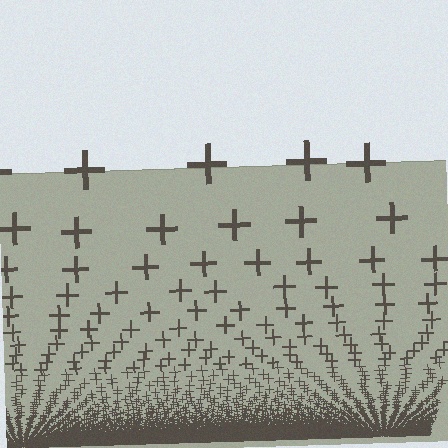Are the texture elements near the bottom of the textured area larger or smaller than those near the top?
Smaller. The gradient is inverted — elements near the bottom are smaller and denser.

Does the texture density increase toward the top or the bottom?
Density increases toward the bottom.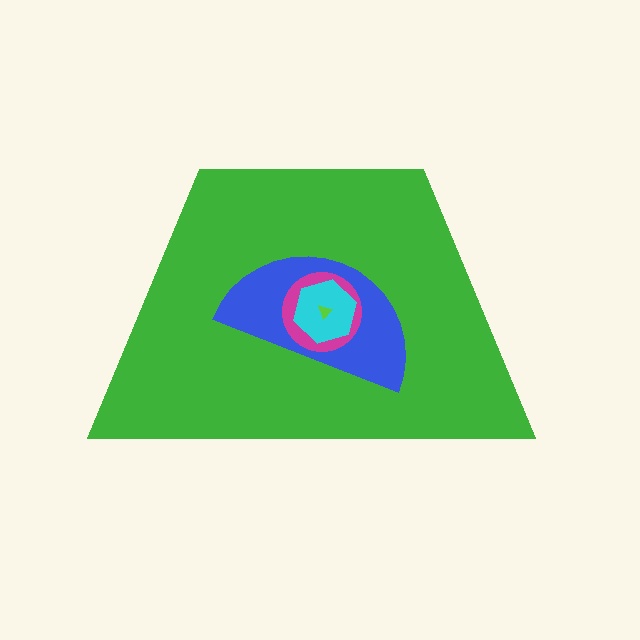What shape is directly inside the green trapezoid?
The blue semicircle.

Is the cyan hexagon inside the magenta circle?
Yes.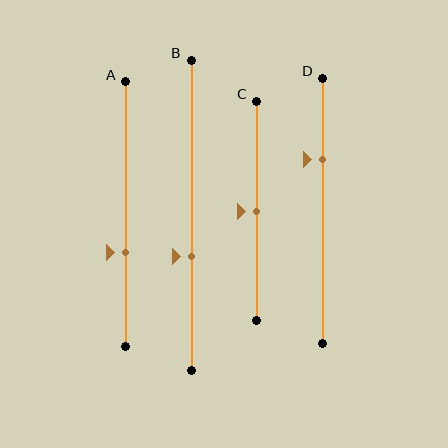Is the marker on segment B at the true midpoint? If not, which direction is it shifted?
No, the marker on segment B is shifted downward by about 13% of the segment length.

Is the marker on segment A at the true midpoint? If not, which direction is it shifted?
No, the marker on segment A is shifted downward by about 15% of the segment length.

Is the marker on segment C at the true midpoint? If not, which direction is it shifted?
Yes, the marker on segment C is at the true midpoint.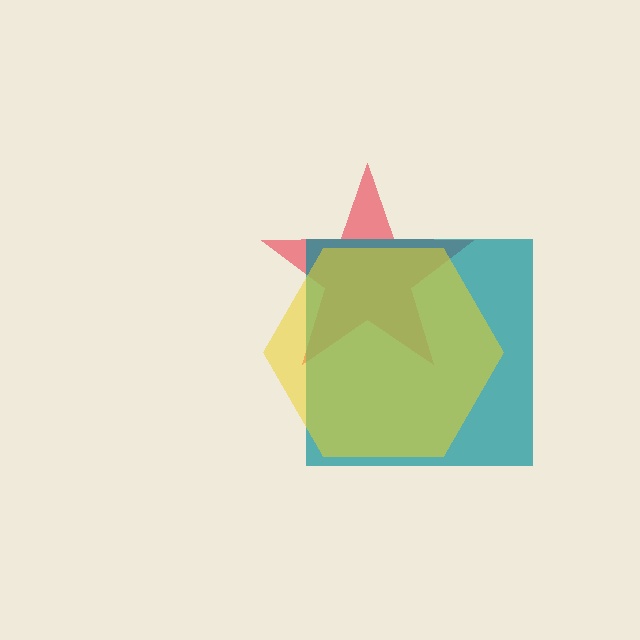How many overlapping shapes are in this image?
There are 3 overlapping shapes in the image.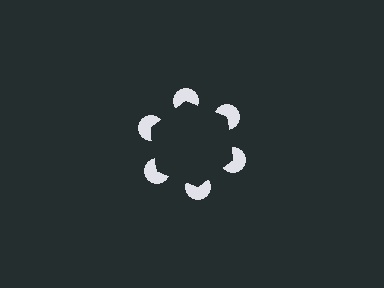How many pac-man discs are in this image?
There are 6 — one at each vertex of the illusory hexagon.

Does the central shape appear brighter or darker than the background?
It typically appears slightly darker than the background, even though no actual brightness change is drawn.